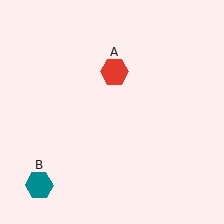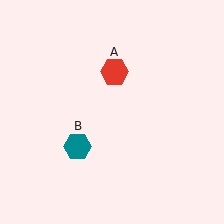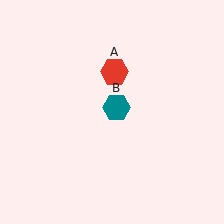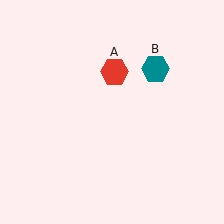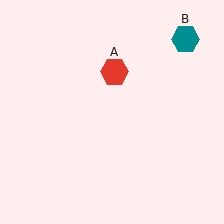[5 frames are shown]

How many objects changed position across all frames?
1 object changed position: teal hexagon (object B).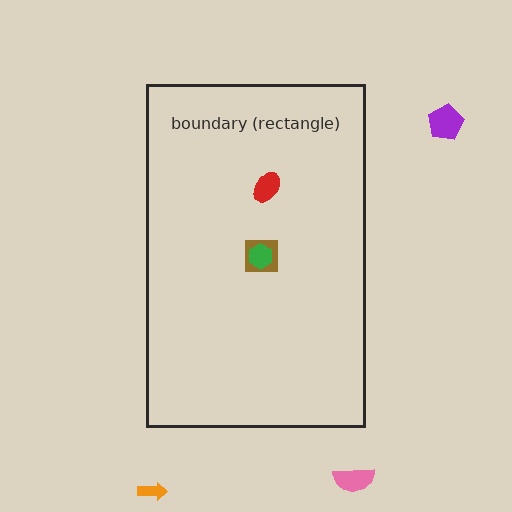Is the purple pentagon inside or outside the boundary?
Outside.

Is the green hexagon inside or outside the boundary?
Inside.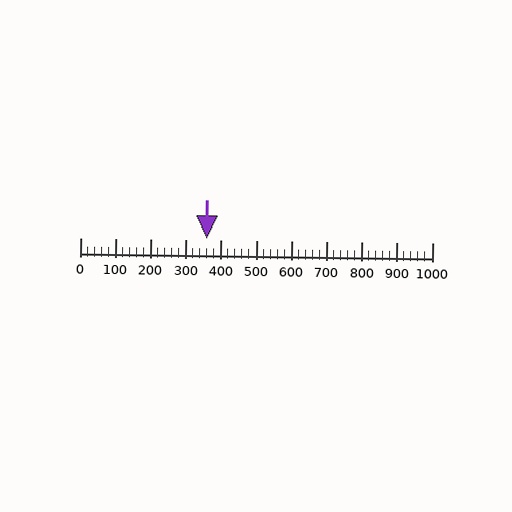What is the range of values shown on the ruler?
The ruler shows values from 0 to 1000.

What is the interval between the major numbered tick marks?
The major tick marks are spaced 100 units apart.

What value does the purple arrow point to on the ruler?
The purple arrow points to approximately 360.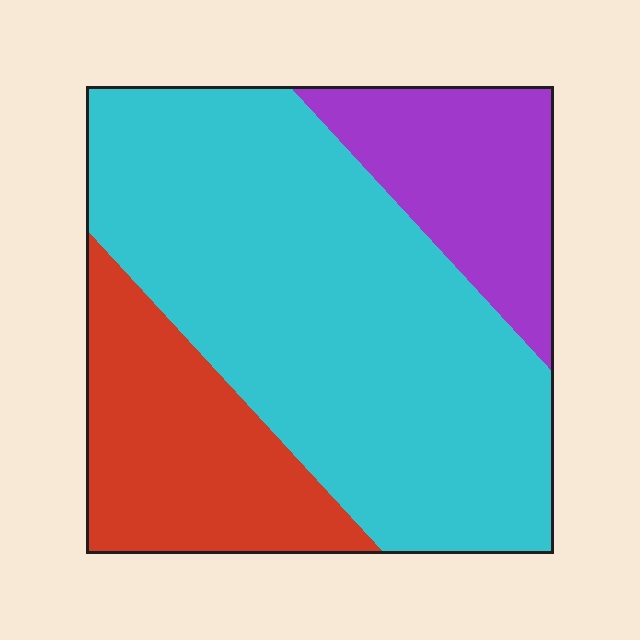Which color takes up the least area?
Purple, at roughly 15%.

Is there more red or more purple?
Red.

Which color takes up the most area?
Cyan, at roughly 60%.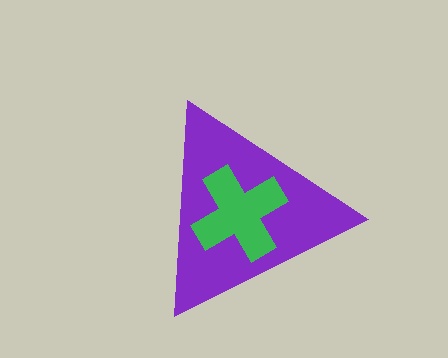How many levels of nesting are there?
2.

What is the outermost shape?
The purple triangle.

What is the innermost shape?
The green cross.